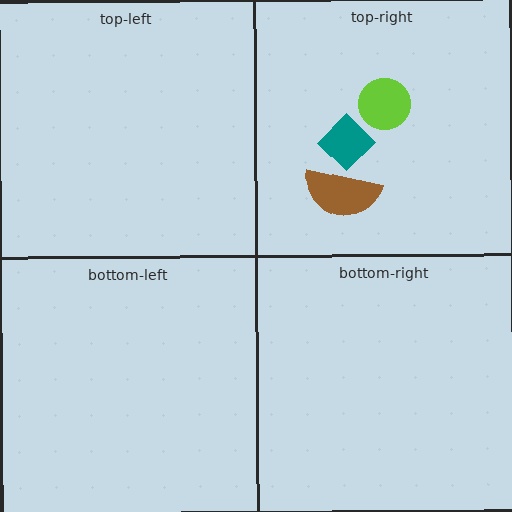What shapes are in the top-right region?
The brown semicircle, the lime circle, the teal diamond.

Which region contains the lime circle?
The top-right region.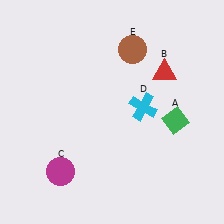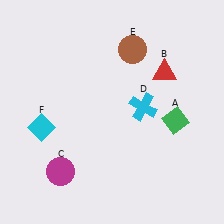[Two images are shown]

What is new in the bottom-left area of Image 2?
A cyan diamond (F) was added in the bottom-left area of Image 2.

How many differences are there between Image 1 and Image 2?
There is 1 difference between the two images.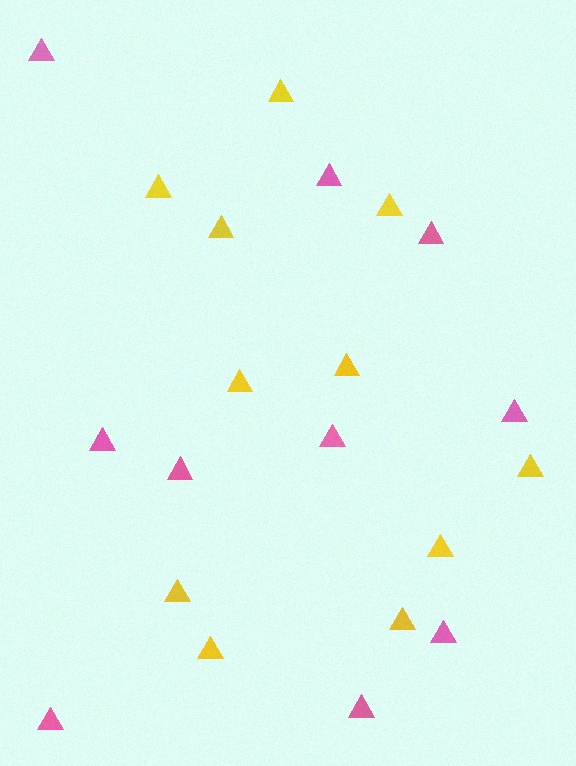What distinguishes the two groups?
There are 2 groups: one group of pink triangles (10) and one group of yellow triangles (11).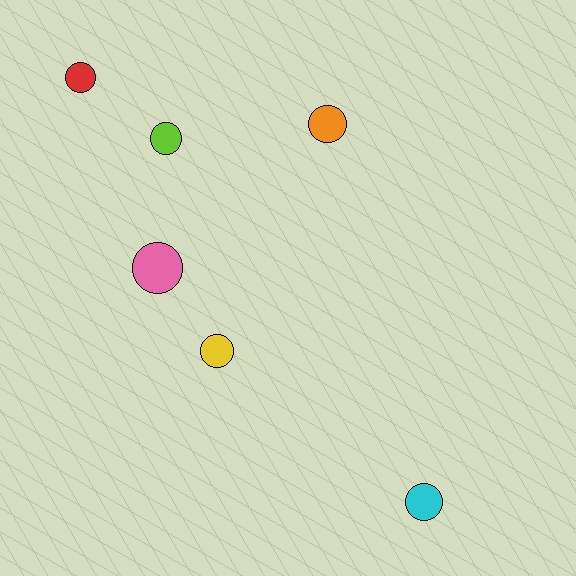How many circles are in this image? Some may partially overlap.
There are 6 circles.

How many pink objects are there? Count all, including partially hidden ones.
There is 1 pink object.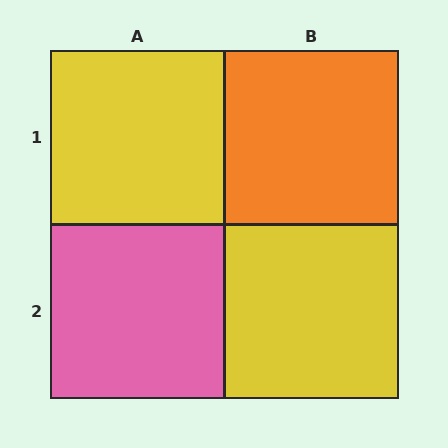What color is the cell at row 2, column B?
Yellow.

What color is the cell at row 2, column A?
Pink.